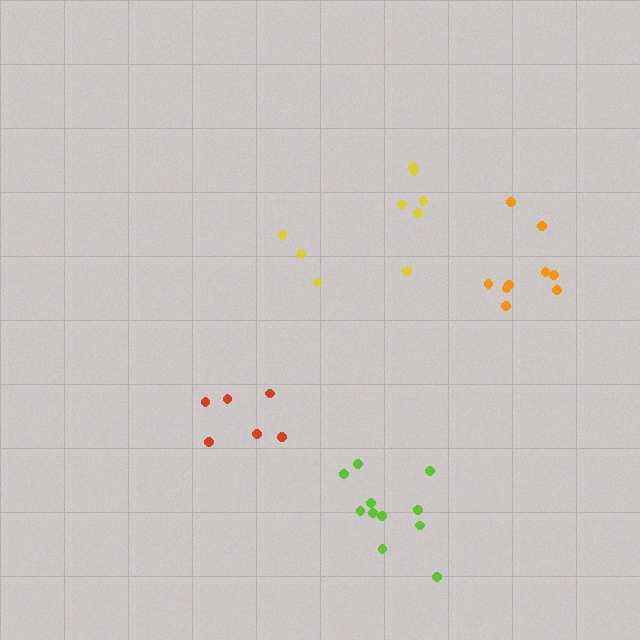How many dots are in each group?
Group 1: 6 dots, Group 2: 9 dots, Group 3: 9 dots, Group 4: 11 dots (35 total).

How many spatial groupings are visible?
There are 4 spatial groupings.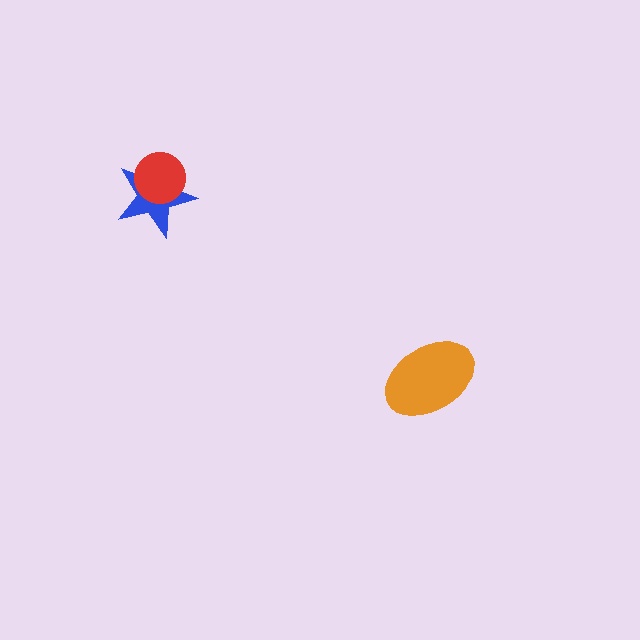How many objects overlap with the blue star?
1 object overlaps with the blue star.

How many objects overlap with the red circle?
1 object overlaps with the red circle.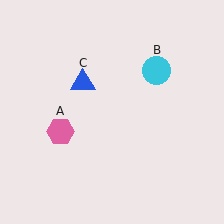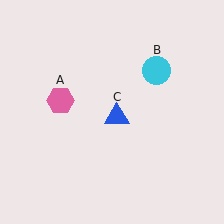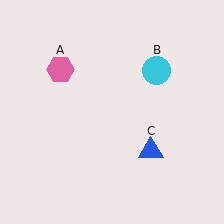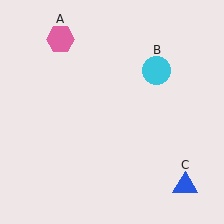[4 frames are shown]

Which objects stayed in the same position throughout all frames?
Cyan circle (object B) remained stationary.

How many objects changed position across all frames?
2 objects changed position: pink hexagon (object A), blue triangle (object C).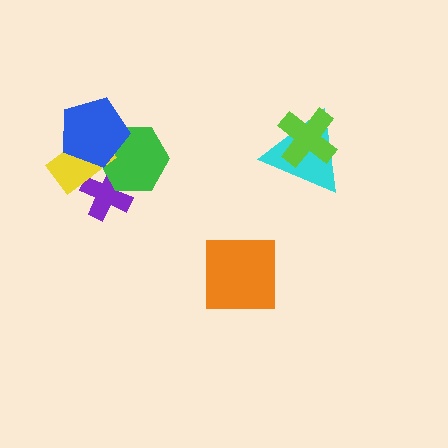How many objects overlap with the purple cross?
2 objects overlap with the purple cross.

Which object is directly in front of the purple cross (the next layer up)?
The green hexagon is directly in front of the purple cross.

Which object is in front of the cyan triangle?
The lime cross is in front of the cyan triangle.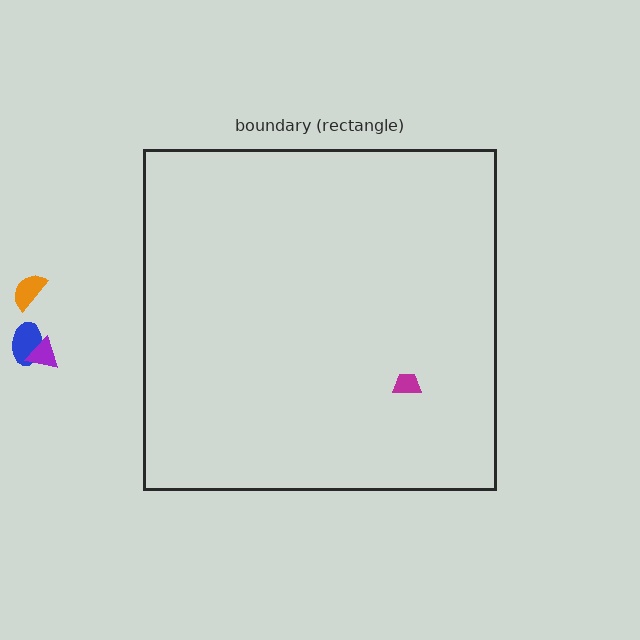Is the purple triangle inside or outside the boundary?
Outside.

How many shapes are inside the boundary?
1 inside, 3 outside.